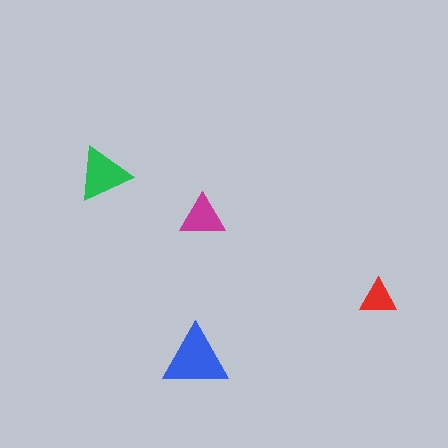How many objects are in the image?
There are 4 objects in the image.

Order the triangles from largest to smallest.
the blue one, the green one, the magenta one, the red one.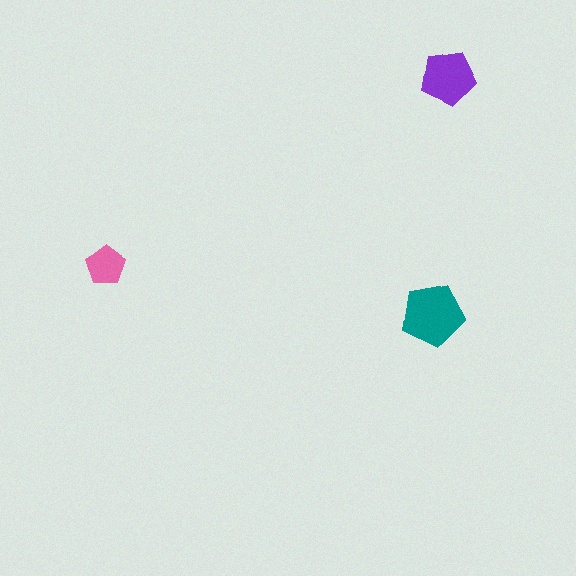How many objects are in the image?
There are 3 objects in the image.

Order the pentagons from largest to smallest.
the teal one, the purple one, the pink one.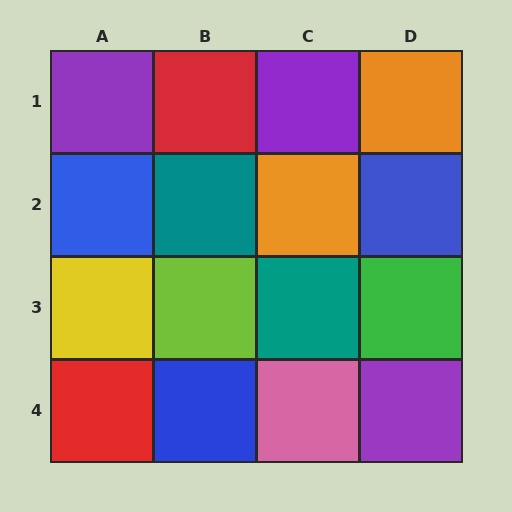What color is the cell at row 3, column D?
Green.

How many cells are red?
2 cells are red.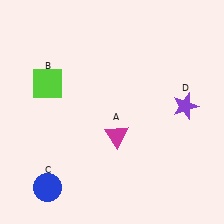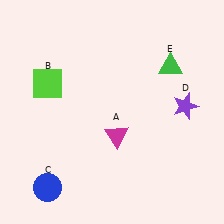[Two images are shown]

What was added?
A green triangle (E) was added in Image 2.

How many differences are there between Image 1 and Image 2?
There is 1 difference between the two images.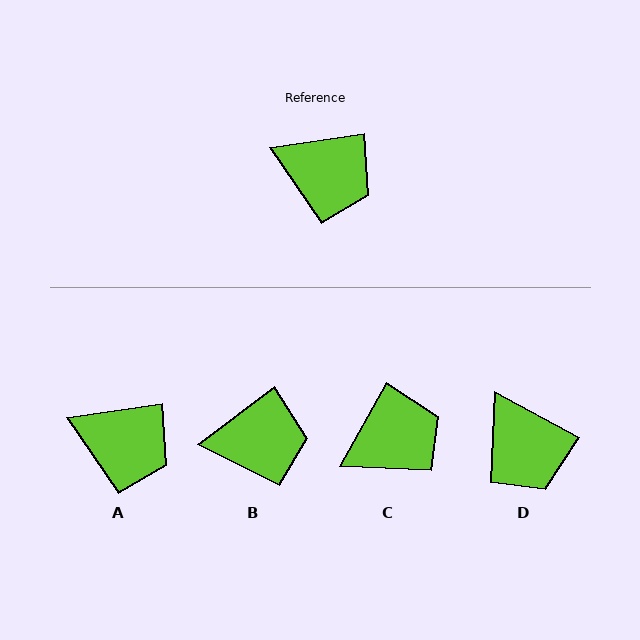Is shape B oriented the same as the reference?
No, it is off by about 29 degrees.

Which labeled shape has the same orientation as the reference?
A.